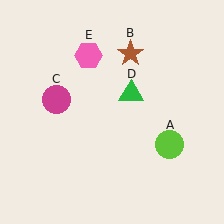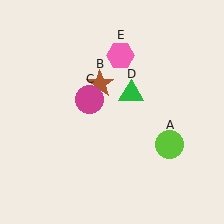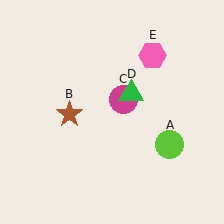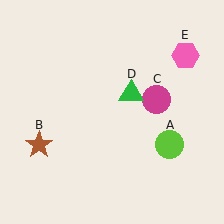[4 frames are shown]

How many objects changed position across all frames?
3 objects changed position: brown star (object B), magenta circle (object C), pink hexagon (object E).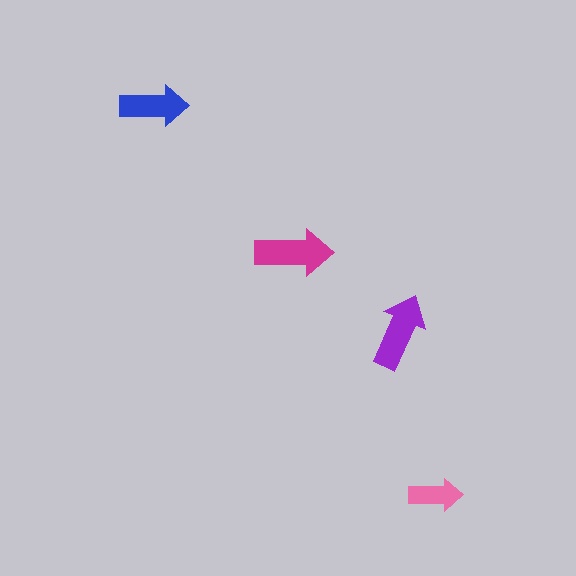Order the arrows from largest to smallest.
the magenta one, the purple one, the blue one, the pink one.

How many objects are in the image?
There are 4 objects in the image.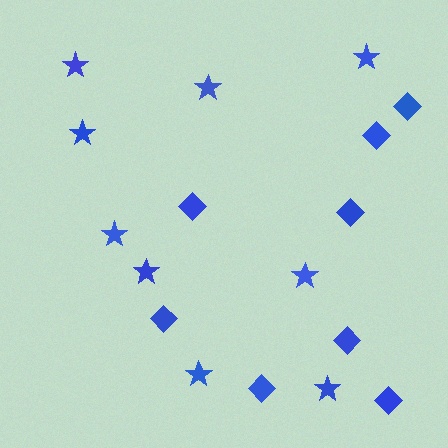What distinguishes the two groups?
There are 2 groups: one group of diamonds (8) and one group of stars (9).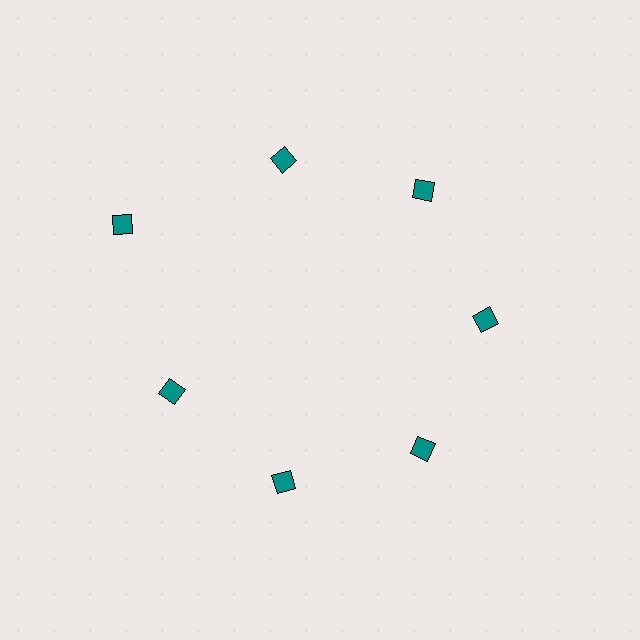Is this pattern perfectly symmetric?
No. The 7 teal diamonds are arranged in a ring, but one element near the 10 o'clock position is pushed outward from the center, breaking the 7-fold rotational symmetry.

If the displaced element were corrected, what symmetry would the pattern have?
It would have 7-fold rotational symmetry — the pattern would map onto itself every 51 degrees.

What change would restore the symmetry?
The symmetry would be restored by moving it inward, back onto the ring so that all 7 diamonds sit at equal angles and equal distance from the center.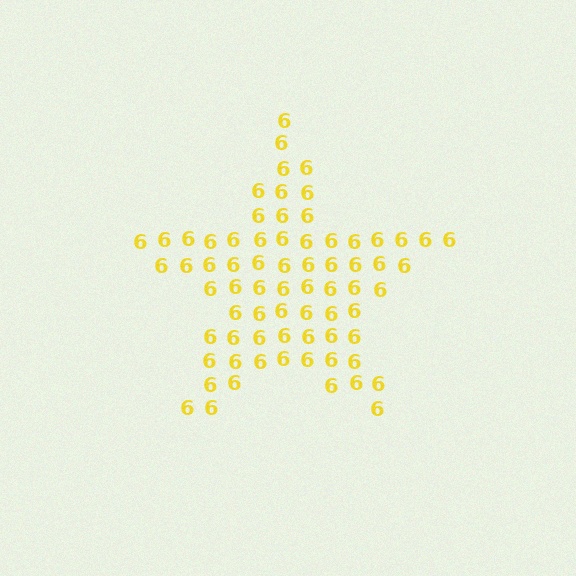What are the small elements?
The small elements are digit 6's.